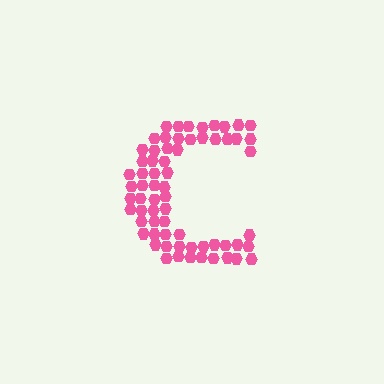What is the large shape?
The large shape is the letter C.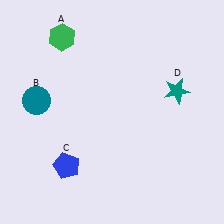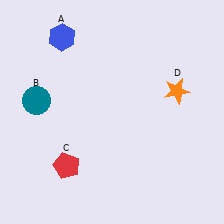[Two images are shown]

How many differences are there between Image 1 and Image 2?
There are 3 differences between the two images.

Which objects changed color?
A changed from green to blue. C changed from blue to red. D changed from teal to orange.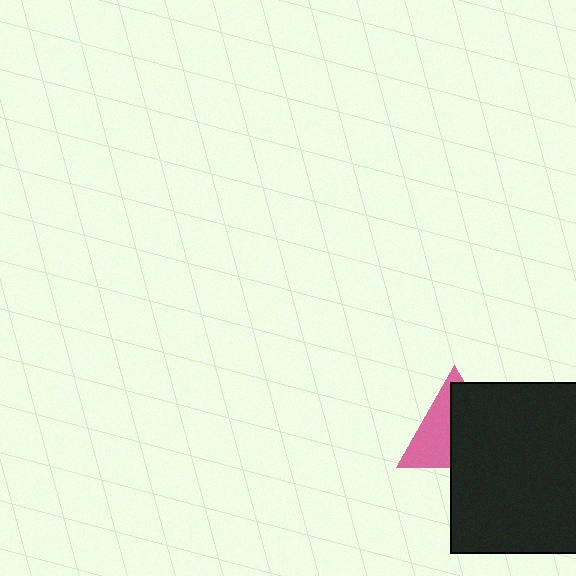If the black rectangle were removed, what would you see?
You would see the complete pink triangle.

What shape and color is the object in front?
The object in front is a black rectangle.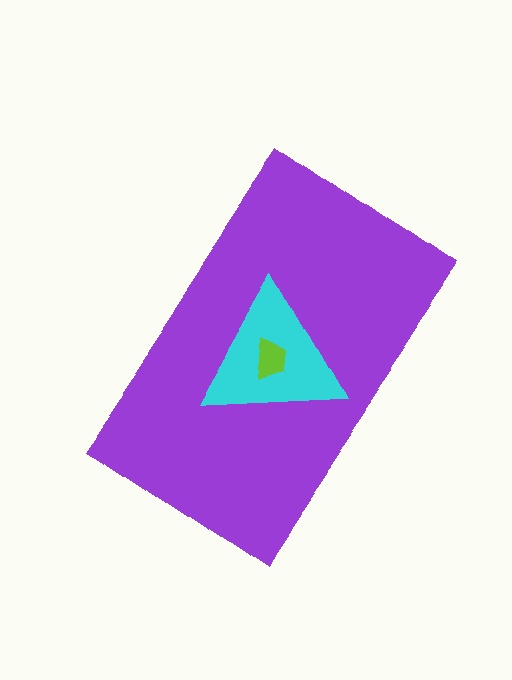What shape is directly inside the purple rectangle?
The cyan triangle.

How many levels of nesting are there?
3.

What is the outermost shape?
The purple rectangle.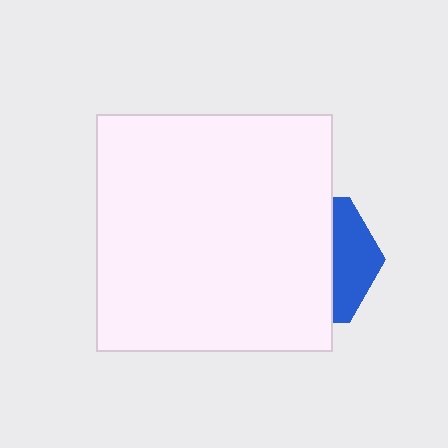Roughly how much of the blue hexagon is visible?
A small part of it is visible (roughly 32%).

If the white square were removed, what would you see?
You would see the complete blue hexagon.